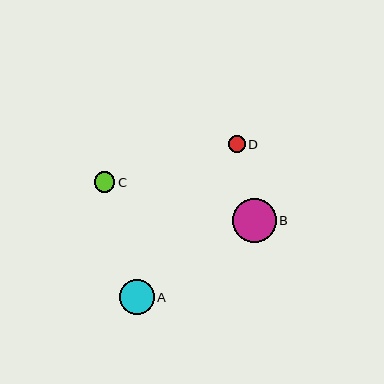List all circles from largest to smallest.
From largest to smallest: B, A, C, D.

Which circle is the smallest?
Circle D is the smallest with a size of approximately 17 pixels.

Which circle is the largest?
Circle B is the largest with a size of approximately 44 pixels.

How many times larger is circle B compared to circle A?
Circle B is approximately 1.3 times the size of circle A.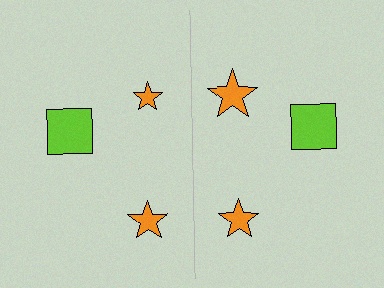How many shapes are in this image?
There are 6 shapes in this image.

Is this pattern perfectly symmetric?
No, the pattern is not perfectly symmetric. The orange star on the right side has a different size than its mirror counterpart.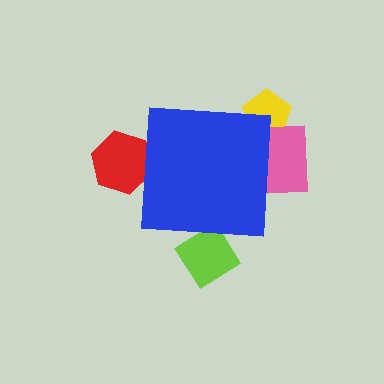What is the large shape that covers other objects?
A blue square.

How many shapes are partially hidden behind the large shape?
4 shapes are partially hidden.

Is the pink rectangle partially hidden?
Yes, the pink rectangle is partially hidden behind the blue square.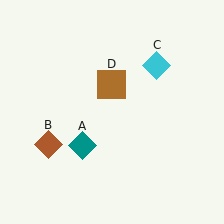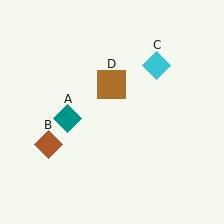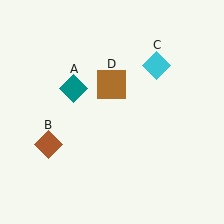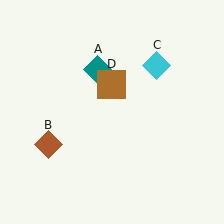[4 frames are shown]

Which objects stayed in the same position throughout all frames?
Brown diamond (object B) and cyan diamond (object C) and brown square (object D) remained stationary.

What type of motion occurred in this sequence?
The teal diamond (object A) rotated clockwise around the center of the scene.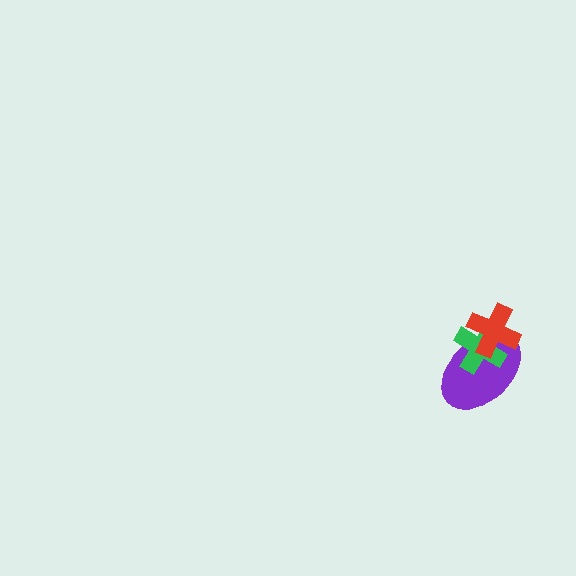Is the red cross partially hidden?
No, no other shape covers it.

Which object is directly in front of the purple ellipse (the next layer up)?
The green cross is directly in front of the purple ellipse.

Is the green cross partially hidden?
Yes, it is partially covered by another shape.